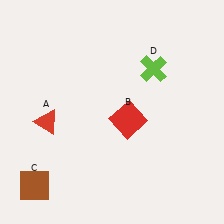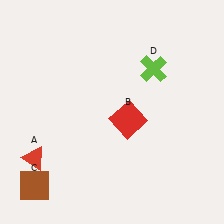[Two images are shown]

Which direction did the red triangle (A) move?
The red triangle (A) moved down.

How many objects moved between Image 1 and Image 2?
1 object moved between the two images.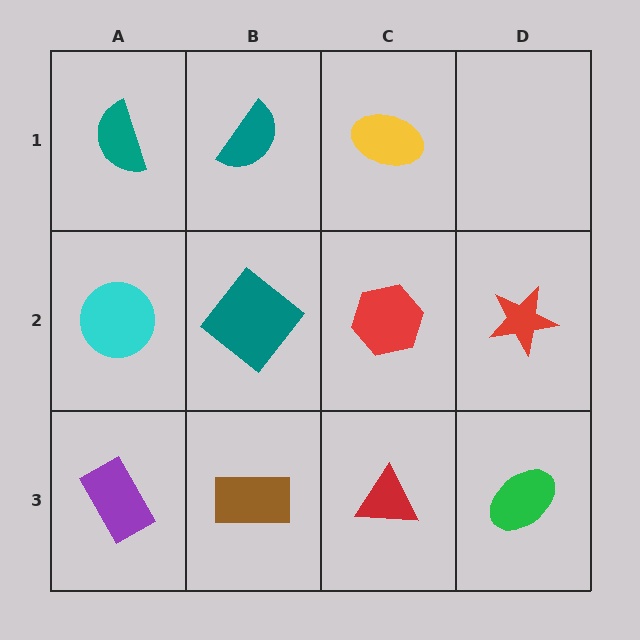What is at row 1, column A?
A teal semicircle.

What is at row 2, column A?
A cyan circle.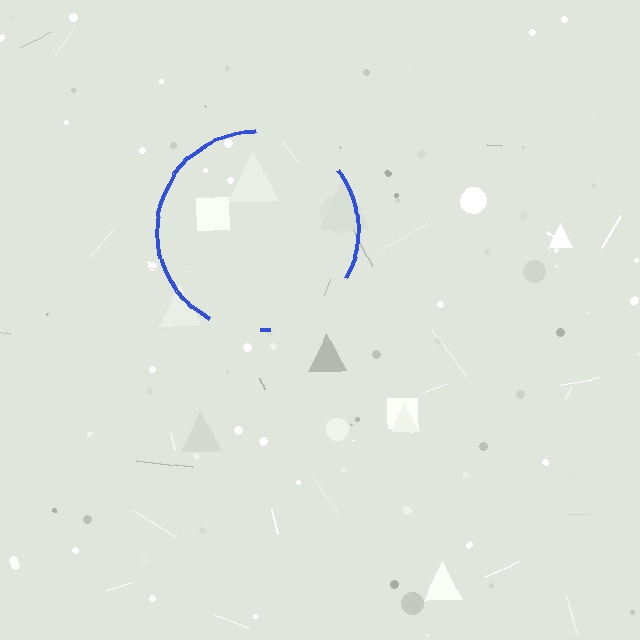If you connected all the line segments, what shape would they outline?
They would outline a circle.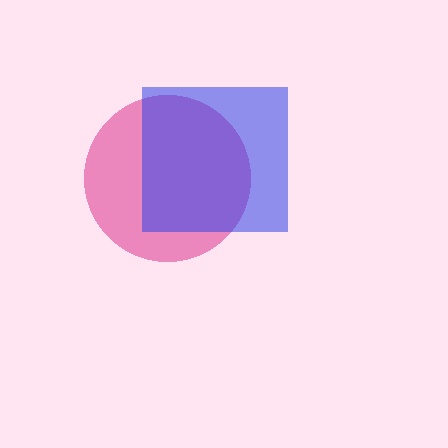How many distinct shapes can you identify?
There are 2 distinct shapes: a pink circle, a blue square.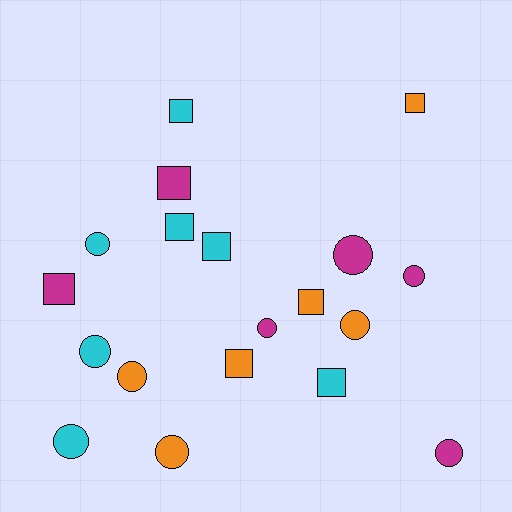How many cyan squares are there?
There are 4 cyan squares.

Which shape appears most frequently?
Circle, with 10 objects.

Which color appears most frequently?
Cyan, with 7 objects.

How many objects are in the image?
There are 19 objects.